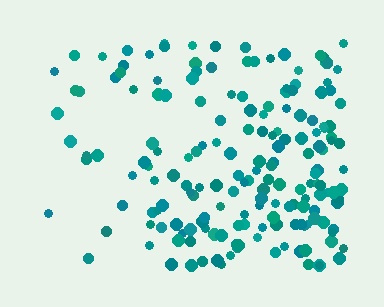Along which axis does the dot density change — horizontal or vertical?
Horizontal.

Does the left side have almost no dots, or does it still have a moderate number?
Still a moderate number, just noticeably fewer than the right.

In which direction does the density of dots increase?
From left to right, with the right side densest.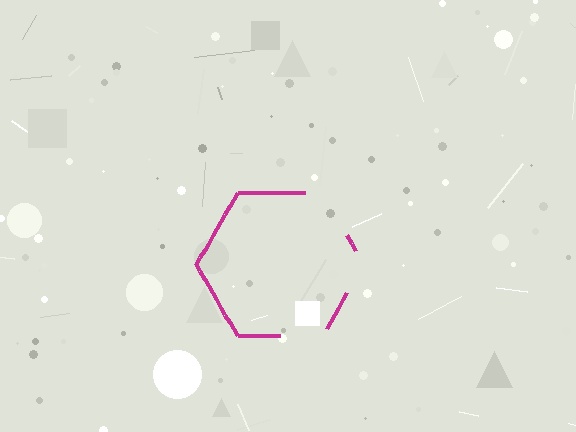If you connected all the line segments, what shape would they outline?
They would outline a hexagon.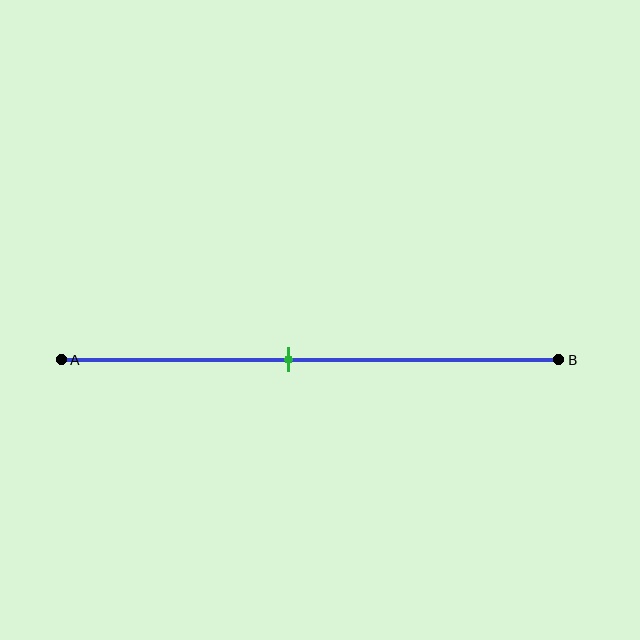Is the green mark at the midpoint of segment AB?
No, the mark is at about 45% from A, not at the 50% midpoint.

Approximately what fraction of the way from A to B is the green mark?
The green mark is approximately 45% of the way from A to B.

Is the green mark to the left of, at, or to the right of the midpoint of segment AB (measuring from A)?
The green mark is to the left of the midpoint of segment AB.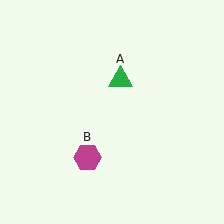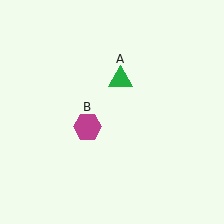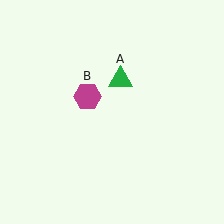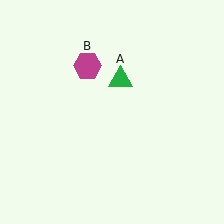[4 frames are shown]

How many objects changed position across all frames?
1 object changed position: magenta hexagon (object B).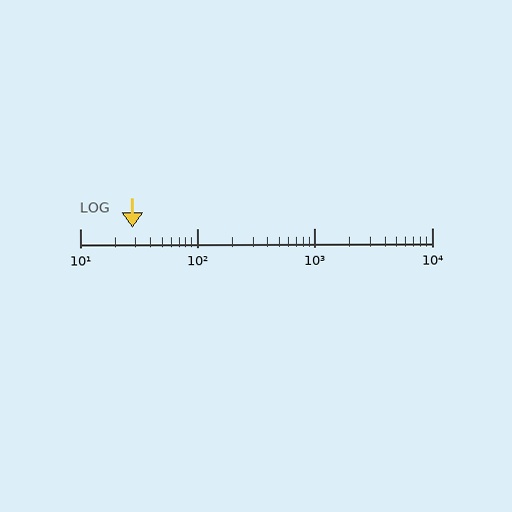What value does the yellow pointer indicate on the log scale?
The pointer indicates approximately 28.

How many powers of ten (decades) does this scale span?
The scale spans 3 decades, from 10 to 10000.